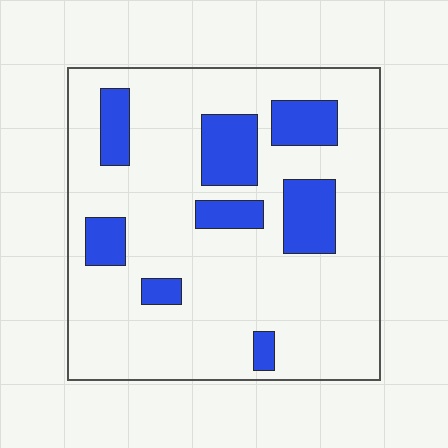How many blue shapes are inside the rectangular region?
8.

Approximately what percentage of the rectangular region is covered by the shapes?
Approximately 20%.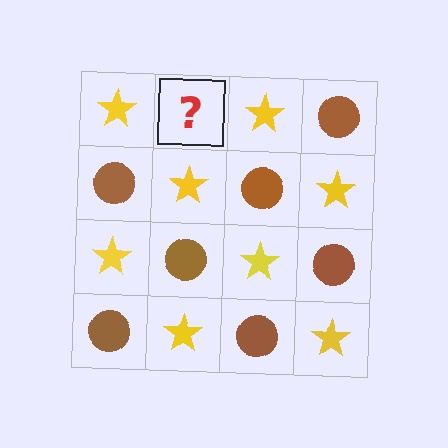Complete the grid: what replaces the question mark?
The question mark should be replaced with a brown circle.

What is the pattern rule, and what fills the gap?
The rule is that it alternates yellow star and brown circle in a checkerboard pattern. The gap should be filled with a brown circle.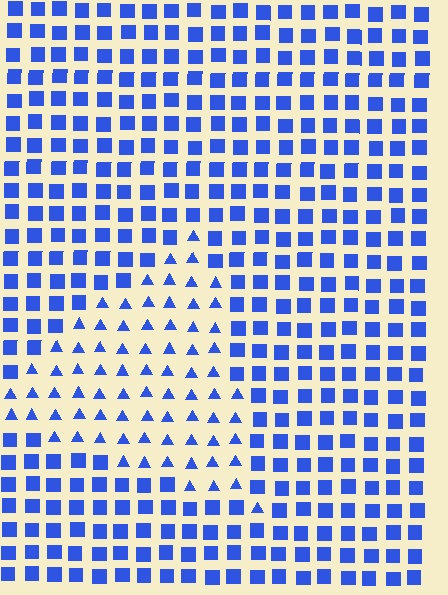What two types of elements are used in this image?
The image uses triangles inside the triangle region and squares outside it.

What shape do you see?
I see a triangle.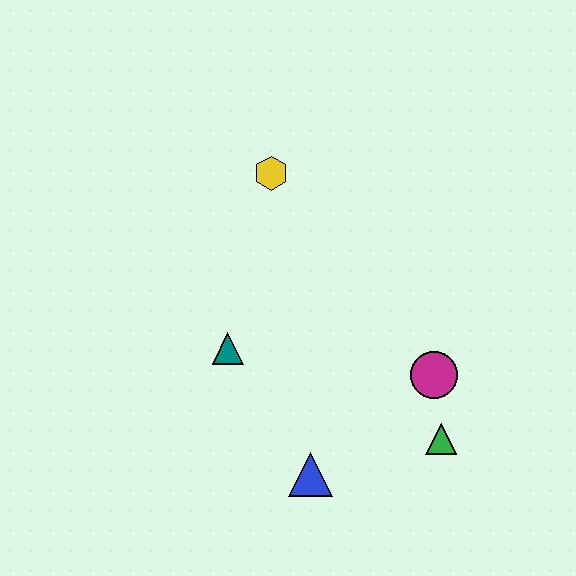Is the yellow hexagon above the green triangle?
Yes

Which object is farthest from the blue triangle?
The yellow hexagon is farthest from the blue triangle.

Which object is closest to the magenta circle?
The green triangle is closest to the magenta circle.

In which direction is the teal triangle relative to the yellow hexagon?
The teal triangle is below the yellow hexagon.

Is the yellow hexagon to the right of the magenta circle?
No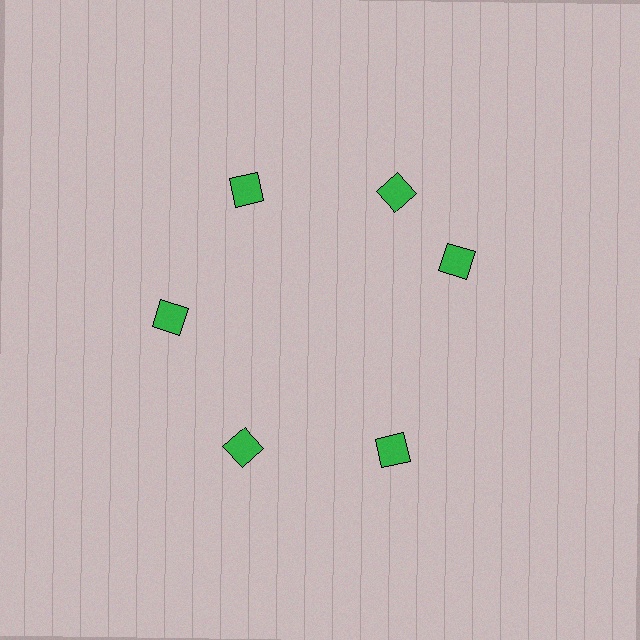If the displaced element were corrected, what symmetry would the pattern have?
It would have 6-fold rotational symmetry — the pattern would map onto itself every 60 degrees.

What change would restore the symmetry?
The symmetry would be restored by rotating it back into even spacing with its neighbors so that all 6 diamonds sit at equal angles and equal distance from the center.